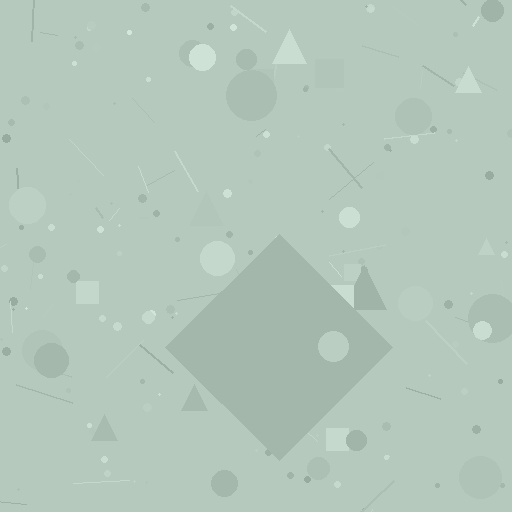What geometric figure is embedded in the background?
A diamond is embedded in the background.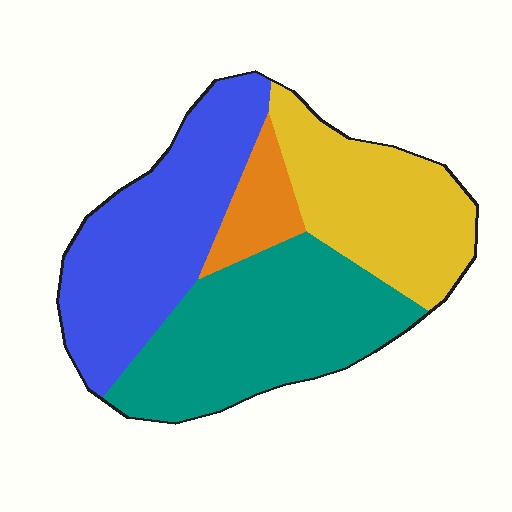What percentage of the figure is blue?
Blue covers around 30% of the figure.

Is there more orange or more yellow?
Yellow.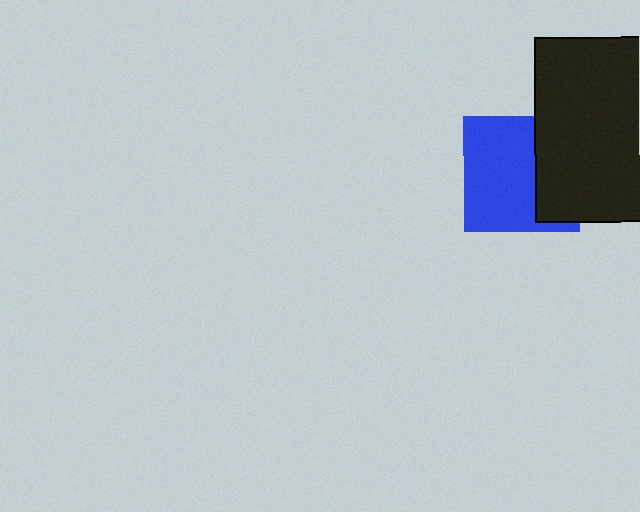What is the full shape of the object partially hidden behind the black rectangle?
The partially hidden object is a blue square.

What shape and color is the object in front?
The object in front is a black rectangle.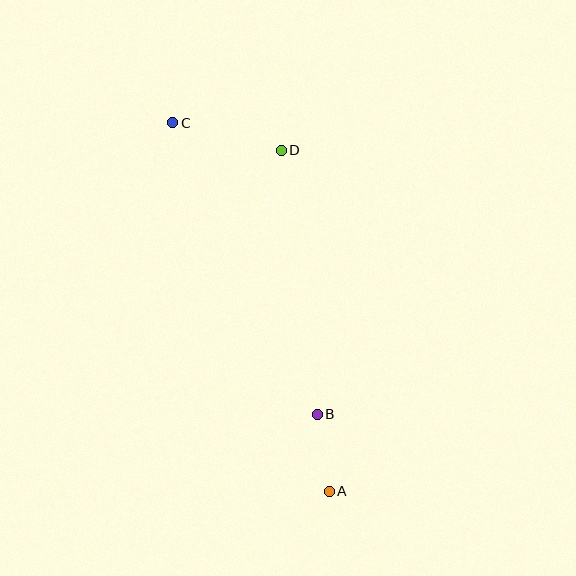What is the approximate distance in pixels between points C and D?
The distance between C and D is approximately 112 pixels.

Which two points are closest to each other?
Points A and B are closest to each other.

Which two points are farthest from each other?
Points A and C are farthest from each other.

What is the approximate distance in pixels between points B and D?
The distance between B and D is approximately 266 pixels.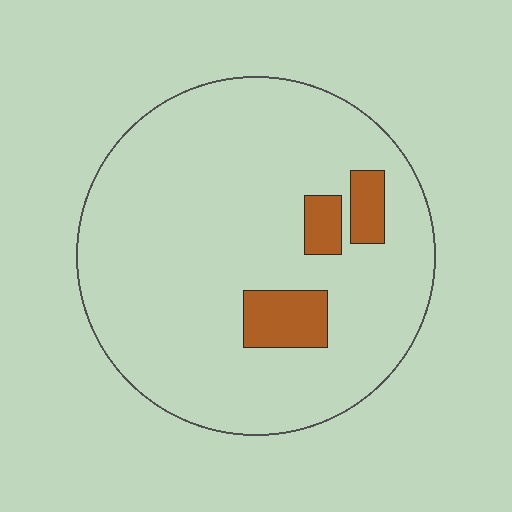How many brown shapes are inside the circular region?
3.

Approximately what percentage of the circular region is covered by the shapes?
Approximately 10%.